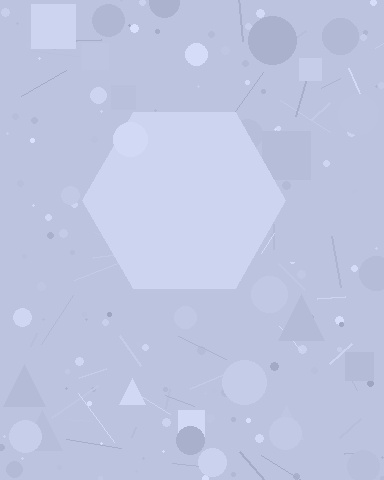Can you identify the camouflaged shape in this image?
The camouflaged shape is a hexagon.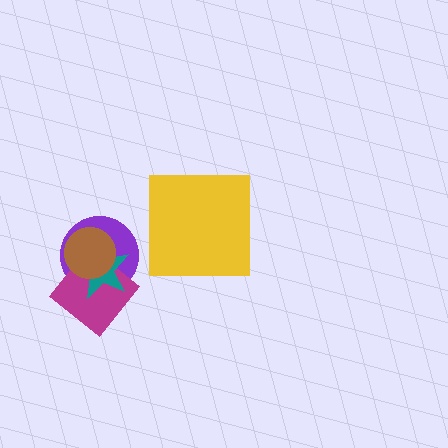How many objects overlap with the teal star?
3 objects overlap with the teal star.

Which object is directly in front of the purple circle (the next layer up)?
The magenta diamond is directly in front of the purple circle.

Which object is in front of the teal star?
The brown circle is in front of the teal star.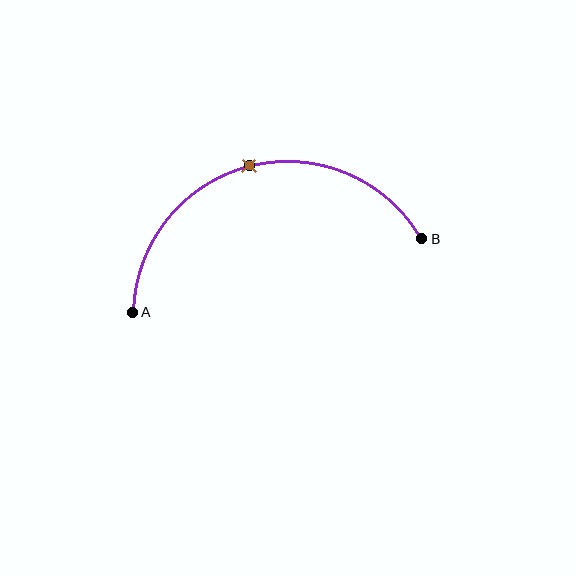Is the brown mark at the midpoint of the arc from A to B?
Yes. The brown mark lies on the arc at equal arc-length from both A and B — it is the arc midpoint.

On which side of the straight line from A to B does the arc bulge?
The arc bulges above the straight line connecting A and B.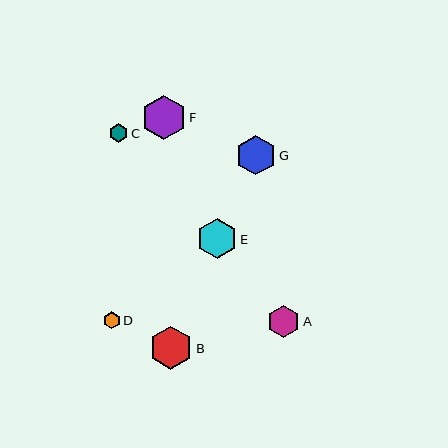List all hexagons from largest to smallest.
From largest to smallest: F, B, E, G, A, C, D.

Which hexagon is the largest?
Hexagon F is the largest with a size of approximately 45 pixels.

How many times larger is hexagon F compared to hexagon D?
Hexagon F is approximately 2.6 times the size of hexagon D.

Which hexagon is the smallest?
Hexagon D is the smallest with a size of approximately 17 pixels.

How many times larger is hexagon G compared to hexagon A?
Hexagon G is approximately 1.2 times the size of hexagon A.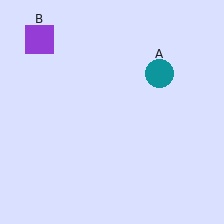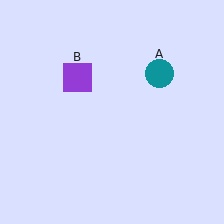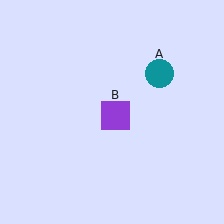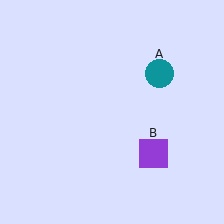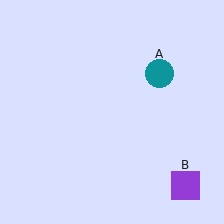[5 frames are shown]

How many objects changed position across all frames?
1 object changed position: purple square (object B).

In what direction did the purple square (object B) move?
The purple square (object B) moved down and to the right.